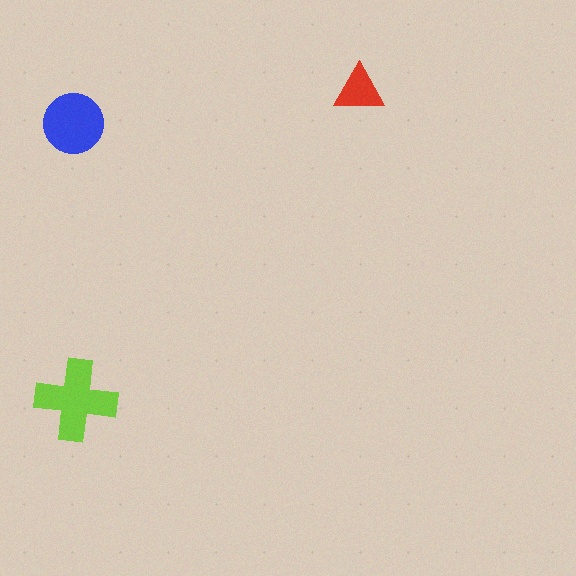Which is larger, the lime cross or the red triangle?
The lime cross.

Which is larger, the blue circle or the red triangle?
The blue circle.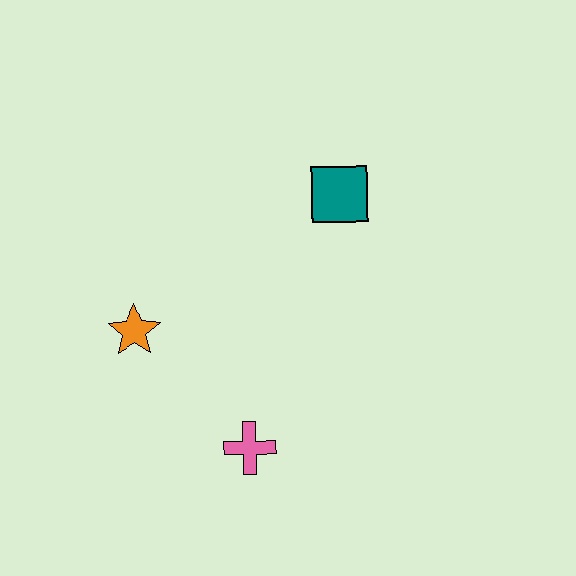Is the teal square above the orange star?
Yes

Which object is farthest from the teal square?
The pink cross is farthest from the teal square.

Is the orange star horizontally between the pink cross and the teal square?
No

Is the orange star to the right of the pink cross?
No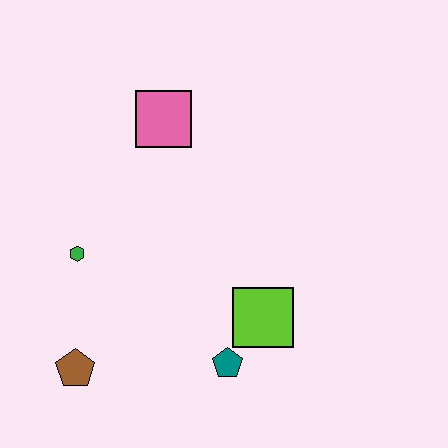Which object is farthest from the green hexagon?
The lime square is farthest from the green hexagon.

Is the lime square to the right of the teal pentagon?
Yes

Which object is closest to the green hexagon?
The brown pentagon is closest to the green hexagon.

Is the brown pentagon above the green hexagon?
No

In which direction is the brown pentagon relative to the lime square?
The brown pentagon is to the left of the lime square.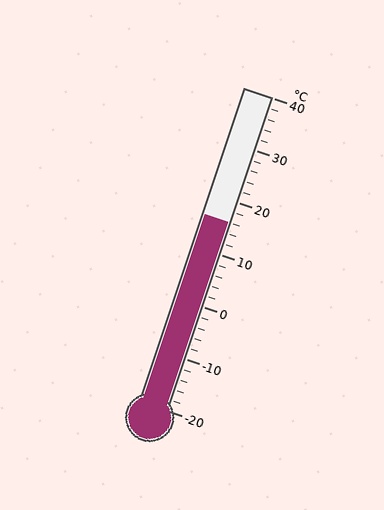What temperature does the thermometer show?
The thermometer shows approximately 16°C.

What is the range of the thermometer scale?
The thermometer scale ranges from -20°C to 40°C.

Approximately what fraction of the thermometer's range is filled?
The thermometer is filled to approximately 60% of its range.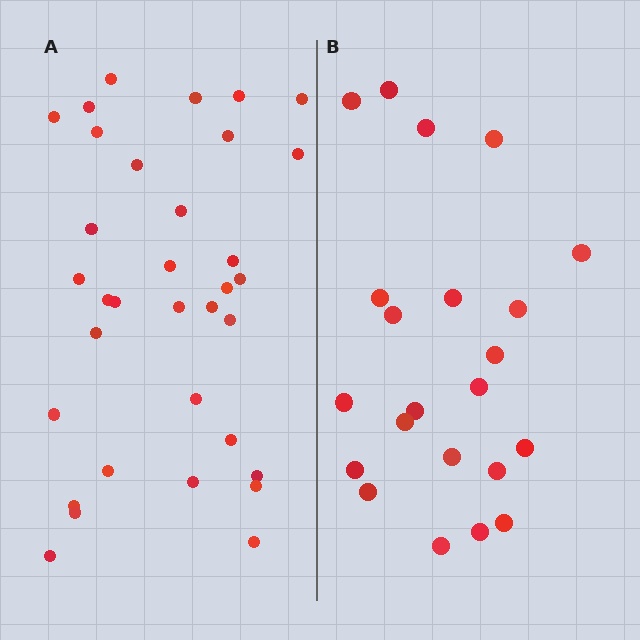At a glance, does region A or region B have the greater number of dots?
Region A (the left region) has more dots.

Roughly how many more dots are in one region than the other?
Region A has roughly 12 or so more dots than region B.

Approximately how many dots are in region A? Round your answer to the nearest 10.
About 30 dots. (The exact count is 34, which rounds to 30.)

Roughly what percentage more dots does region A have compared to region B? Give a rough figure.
About 55% more.